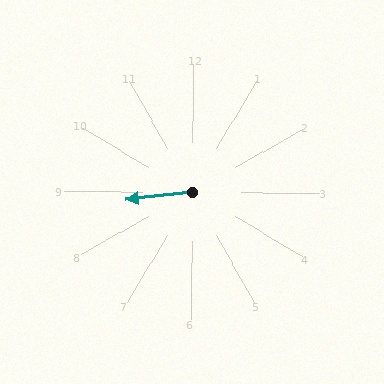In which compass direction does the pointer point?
West.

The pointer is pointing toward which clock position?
Roughly 9 o'clock.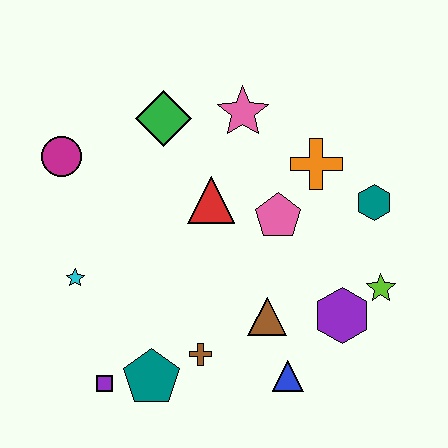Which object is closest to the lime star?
The purple hexagon is closest to the lime star.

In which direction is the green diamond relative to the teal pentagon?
The green diamond is above the teal pentagon.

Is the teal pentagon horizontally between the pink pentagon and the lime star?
No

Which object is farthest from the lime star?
The magenta circle is farthest from the lime star.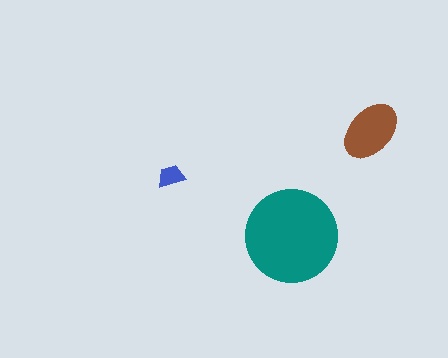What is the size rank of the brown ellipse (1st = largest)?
2nd.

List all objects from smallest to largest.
The blue trapezoid, the brown ellipse, the teal circle.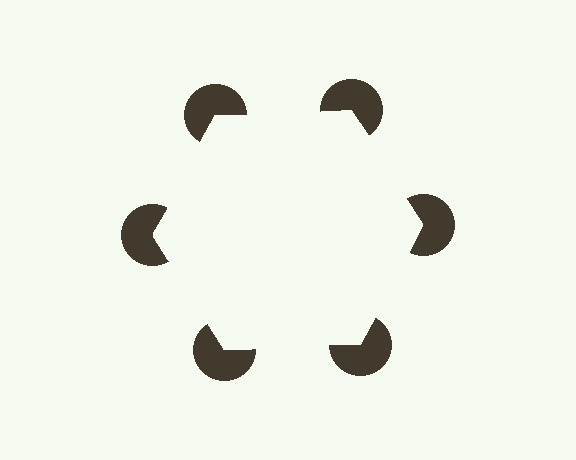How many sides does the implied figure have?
6 sides.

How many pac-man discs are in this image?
There are 6 — one at each vertex of the illusory hexagon.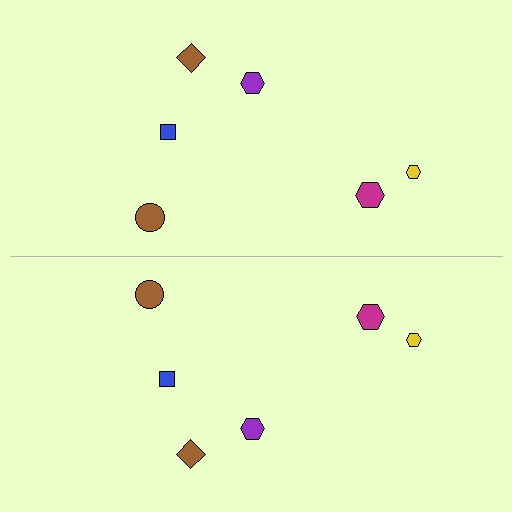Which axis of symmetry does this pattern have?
The pattern has a horizontal axis of symmetry running through the center of the image.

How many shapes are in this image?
There are 12 shapes in this image.